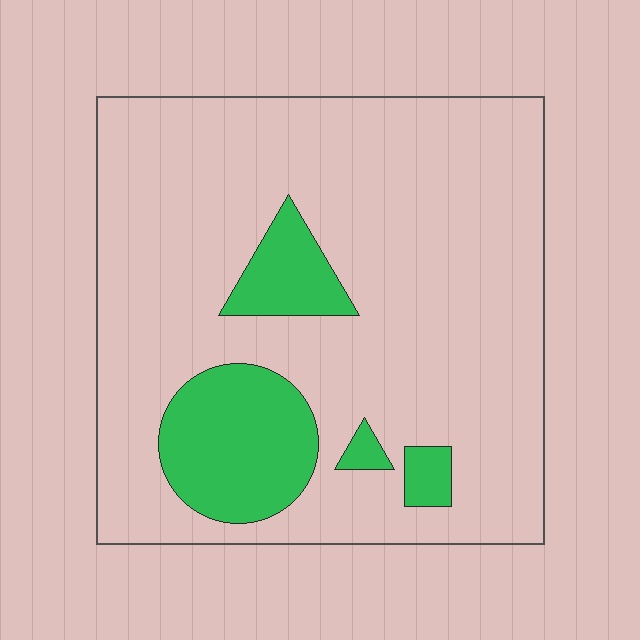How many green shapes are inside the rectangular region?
4.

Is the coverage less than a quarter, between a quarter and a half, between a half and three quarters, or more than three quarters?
Less than a quarter.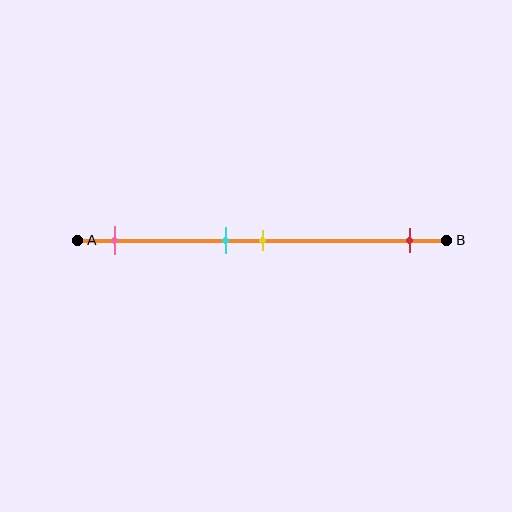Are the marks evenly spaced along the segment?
No, the marks are not evenly spaced.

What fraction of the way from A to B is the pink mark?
The pink mark is approximately 10% (0.1) of the way from A to B.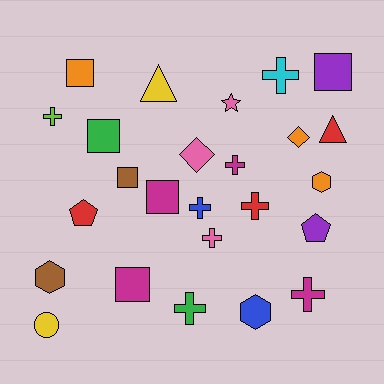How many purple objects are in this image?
There are 2 purple objects.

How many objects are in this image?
There are 25 objects.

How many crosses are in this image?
There are 8 crosses.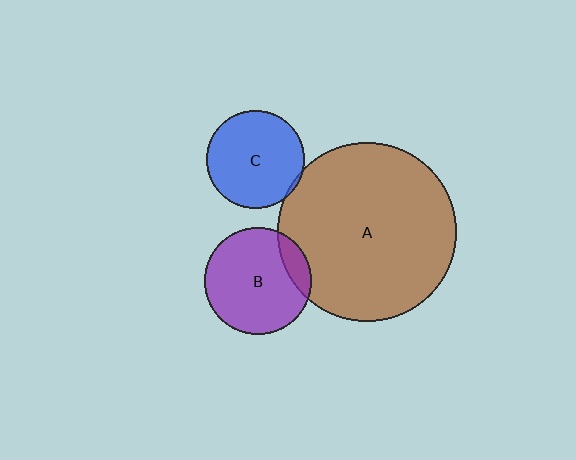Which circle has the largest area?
Circle A (brown).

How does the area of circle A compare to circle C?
Approximately 3.4 times.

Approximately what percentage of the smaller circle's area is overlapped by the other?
Approximately 15%.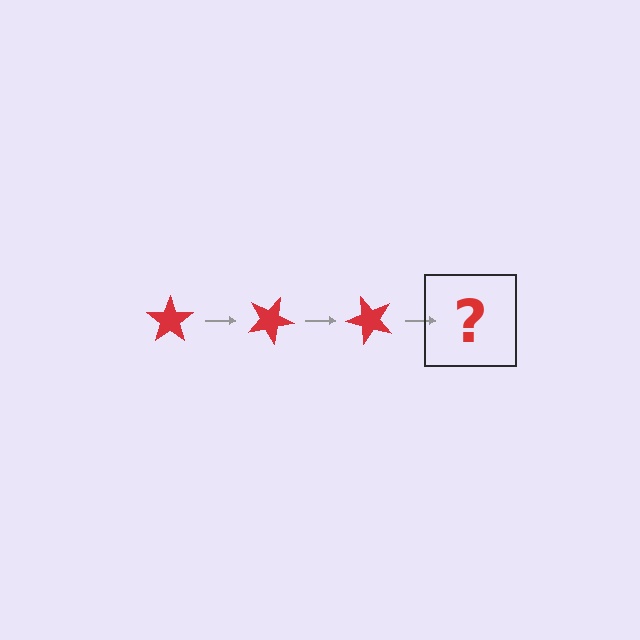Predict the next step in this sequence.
The next step is a red star rotated 75 degrees.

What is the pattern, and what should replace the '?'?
The pattern is that the star rotates 25 degrees each step. The '?' should be a red star rotated 75 degrees.